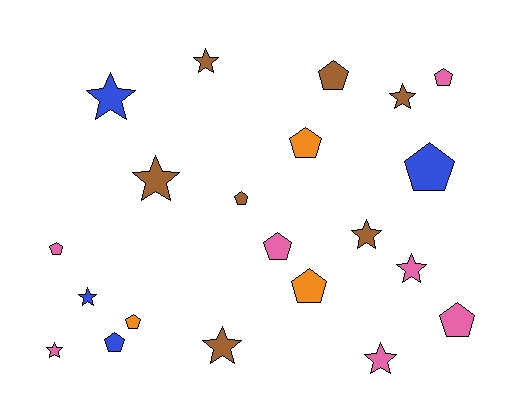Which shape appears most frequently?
Pentagon, with 11 objects.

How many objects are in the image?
There are 21 objects.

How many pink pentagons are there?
There are 4 pink pentagons.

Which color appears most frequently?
Brown, with 7 objects.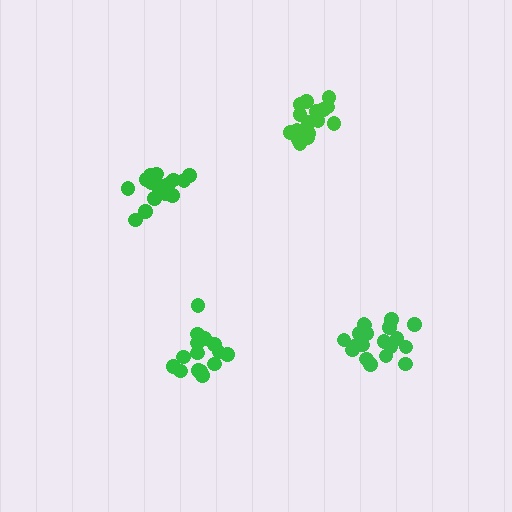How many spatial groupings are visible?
There are 4 spatial groupings.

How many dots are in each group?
Group 1: 15 dots, Group 2: 19 dots, Group 3: 16 dots, Group 4: 17 dots (67 total).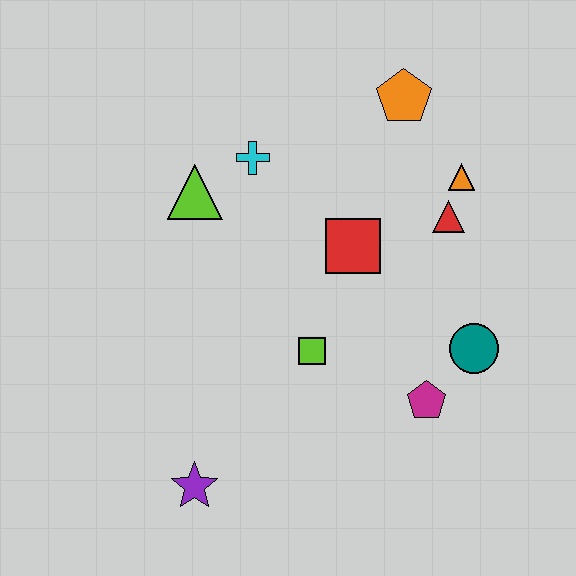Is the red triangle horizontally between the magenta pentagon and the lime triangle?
No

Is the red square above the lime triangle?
No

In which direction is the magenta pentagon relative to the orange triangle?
The magenta pentagon is below the orange triangle.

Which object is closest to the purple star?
The lime square is closest to the purple star.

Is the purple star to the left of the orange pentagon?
Yes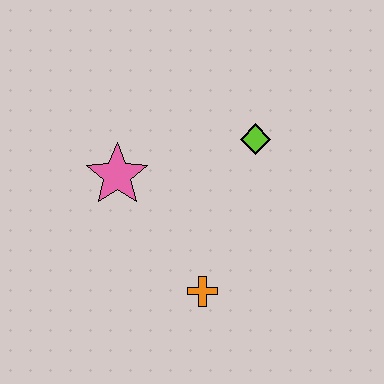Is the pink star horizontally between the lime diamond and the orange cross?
No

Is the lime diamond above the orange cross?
Yes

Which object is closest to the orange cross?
The pink star is closest to the orange cross.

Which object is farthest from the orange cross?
The lime diamond is farthest from the orange cross.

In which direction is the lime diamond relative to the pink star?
The lime diamond is to the right of the pink star.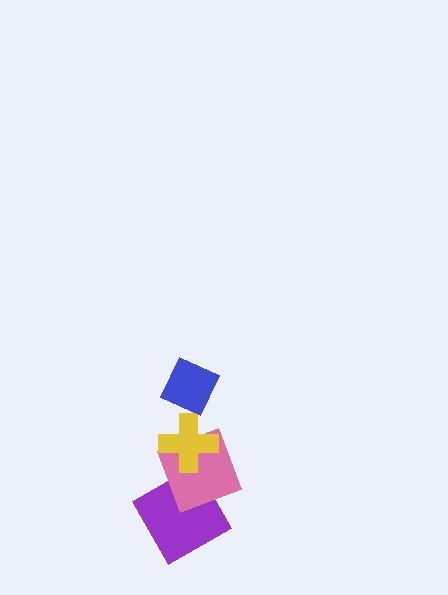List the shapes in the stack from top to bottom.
From top to bottom: the blue diamond, the yellow cross, the pink square, the purple square.